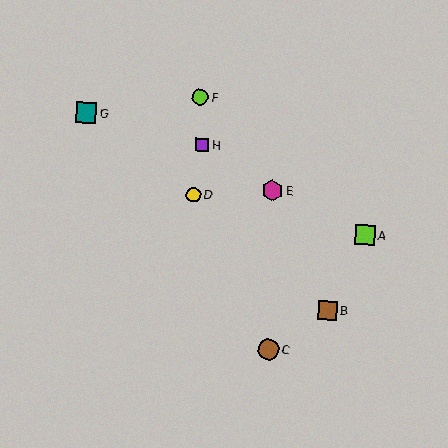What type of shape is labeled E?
Shape E is a magenta hexagon.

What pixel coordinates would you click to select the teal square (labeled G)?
Click at (86, 113) to select the teal square G.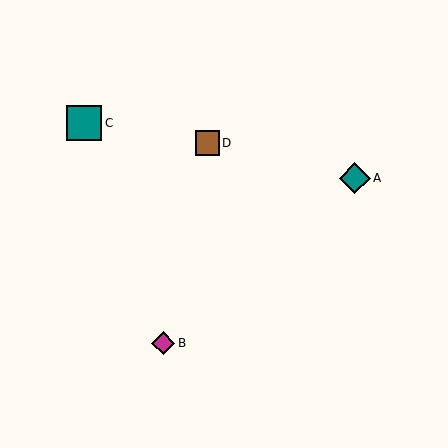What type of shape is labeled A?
Shape A is a teal diamond.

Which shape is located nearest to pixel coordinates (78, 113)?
The teal square (labeled C) at (84, 123) is nearest to that location.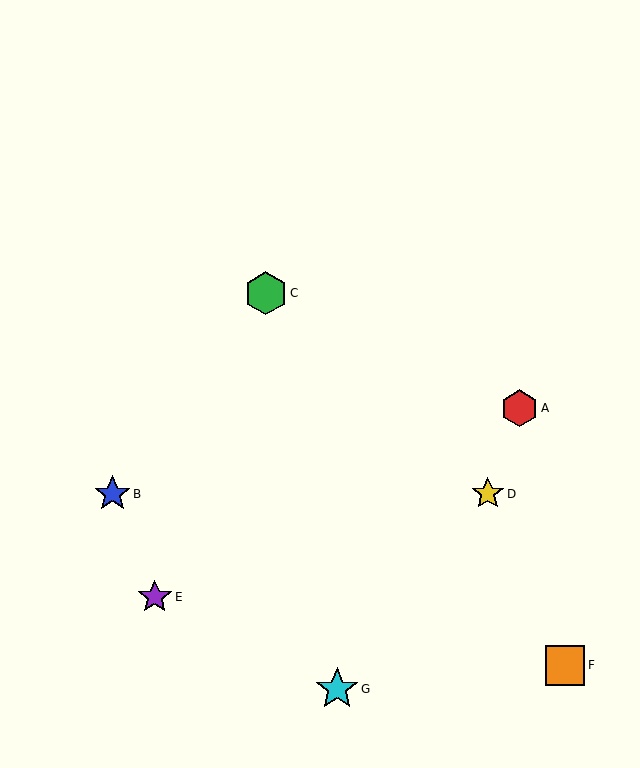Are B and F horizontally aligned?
No, B is at y≈494 and F is at y≈665.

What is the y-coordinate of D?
Object D is at y≈494.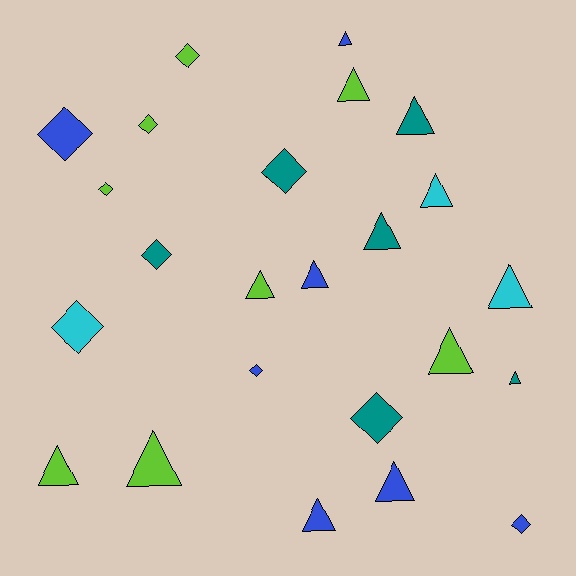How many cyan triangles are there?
There are 2 cyan triangles.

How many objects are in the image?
There are 24 objects.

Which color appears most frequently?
Lime, with 8 objects.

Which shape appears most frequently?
Triangle, with 14 objects.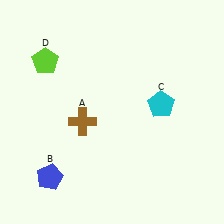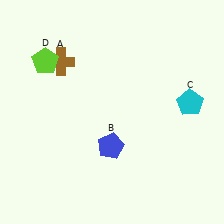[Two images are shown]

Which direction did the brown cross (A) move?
The brown cross (A) moved up.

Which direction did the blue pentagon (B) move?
The blue pentagon (B) moved right.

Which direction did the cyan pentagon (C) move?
The cyan pentagon (C) moved right.